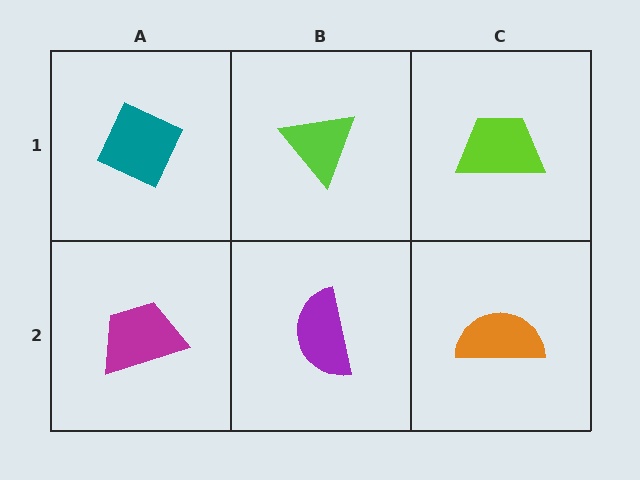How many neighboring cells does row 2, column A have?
2.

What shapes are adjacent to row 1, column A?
A magenta trapezoid (row 2, column A), a lime triangle (row 1, column B).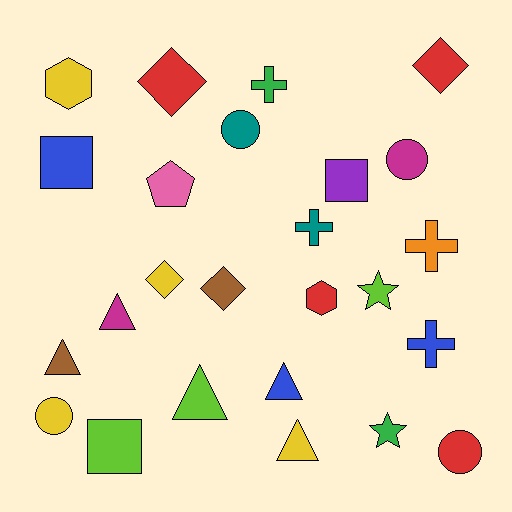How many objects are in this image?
There are 25 objects.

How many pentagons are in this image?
There is 1 pentagon.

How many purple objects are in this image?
There is 1 purple object.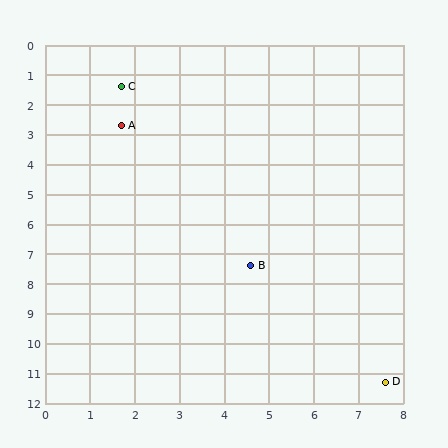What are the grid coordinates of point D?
Point D is at approximately (7.6, 11.3).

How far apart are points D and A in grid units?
Points D and A are about 10.4 grid units apart.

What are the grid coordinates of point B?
Point B is at approximately (4.6, 7.4).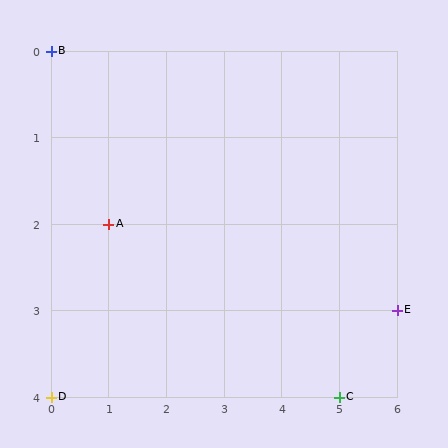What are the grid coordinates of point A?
Point A is at grid coordinates (1, 2).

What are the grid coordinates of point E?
Point E is at grid coordinates (6, 3).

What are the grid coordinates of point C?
Point C is at grid coordinates (5, 4).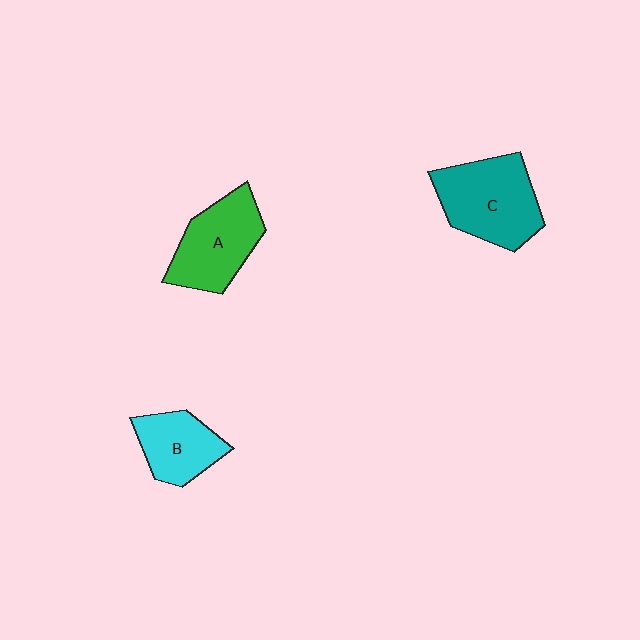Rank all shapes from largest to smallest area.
From largest to smallest: C (teal), A (green), B (cyan).